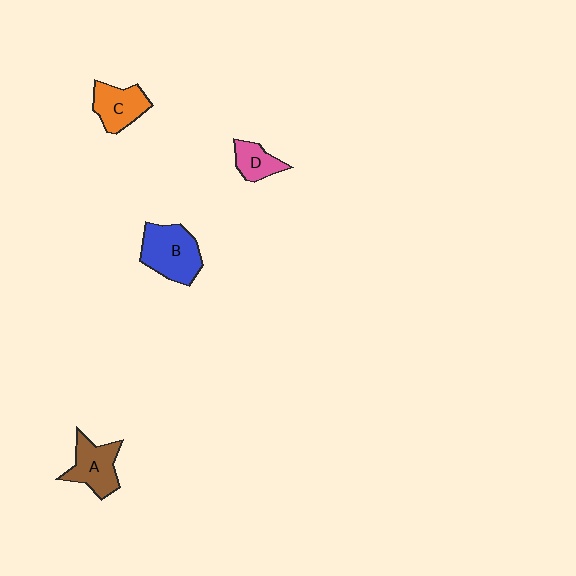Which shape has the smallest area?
Shape D (pink).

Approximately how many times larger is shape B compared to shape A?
Approximately 1.2 times.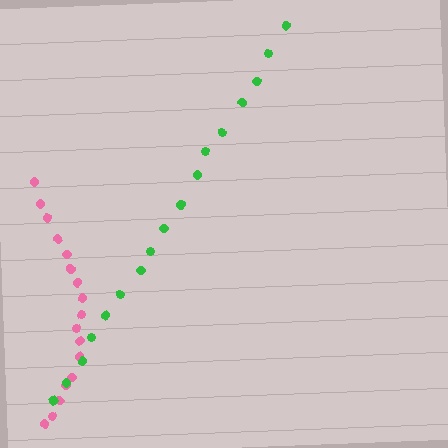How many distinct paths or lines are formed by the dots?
There are 2 distinct paths.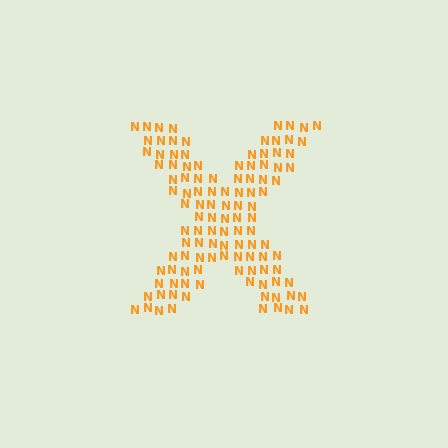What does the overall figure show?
The overall figure shows the letter X.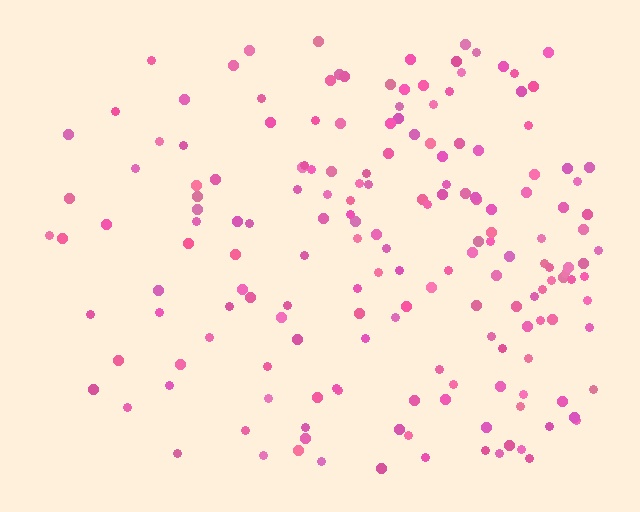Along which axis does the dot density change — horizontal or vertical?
Horizontal.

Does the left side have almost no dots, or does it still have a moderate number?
Still a moderate number, just noticeably fewer than the right.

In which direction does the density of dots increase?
From left to right, with the right side densest.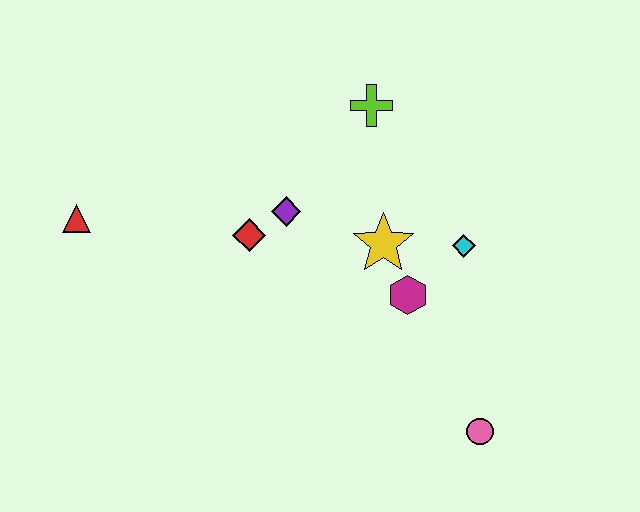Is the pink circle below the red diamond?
Yes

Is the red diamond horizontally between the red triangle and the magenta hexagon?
Yes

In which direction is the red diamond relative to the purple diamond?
The red diamond is to the left of the purple diamond.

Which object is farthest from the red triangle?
The pink circle is farthest from the red triangle.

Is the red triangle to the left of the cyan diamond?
Yes